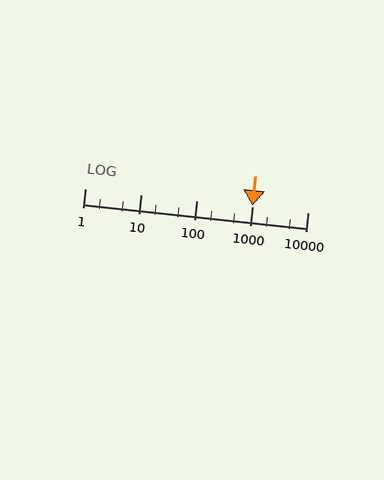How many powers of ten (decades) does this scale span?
The scale spans 4 decades, from 1 to 10000.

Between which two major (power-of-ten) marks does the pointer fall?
The pointer is between 1000 and 10000.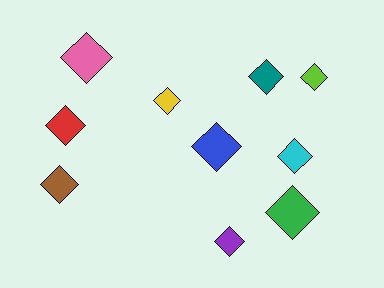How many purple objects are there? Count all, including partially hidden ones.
There is 1 purple object.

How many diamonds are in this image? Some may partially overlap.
There are 10 diamonds.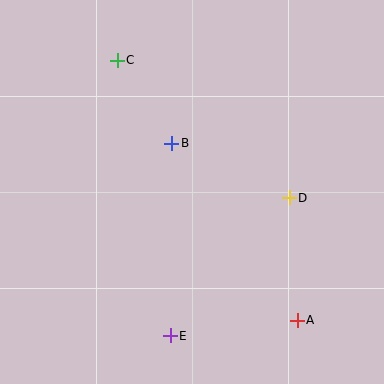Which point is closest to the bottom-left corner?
Point E is closest to the bottom-left corner.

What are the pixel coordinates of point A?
Point A is at (297, 320).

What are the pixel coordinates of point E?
Point E is at (170, 336).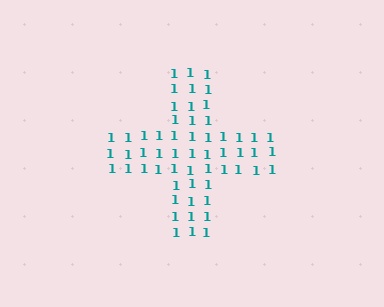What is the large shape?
The large shape is a cross.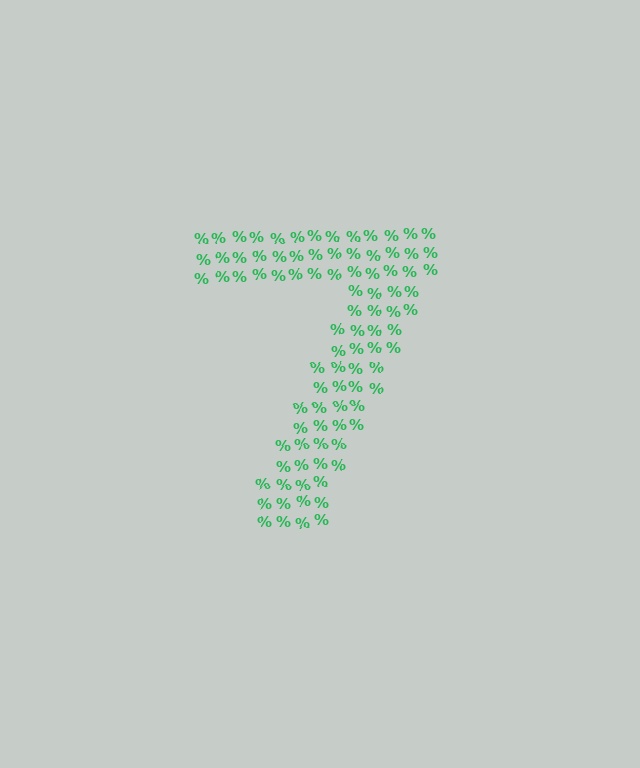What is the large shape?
The large shape is the digit 7.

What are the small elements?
The small elements are percent signs.